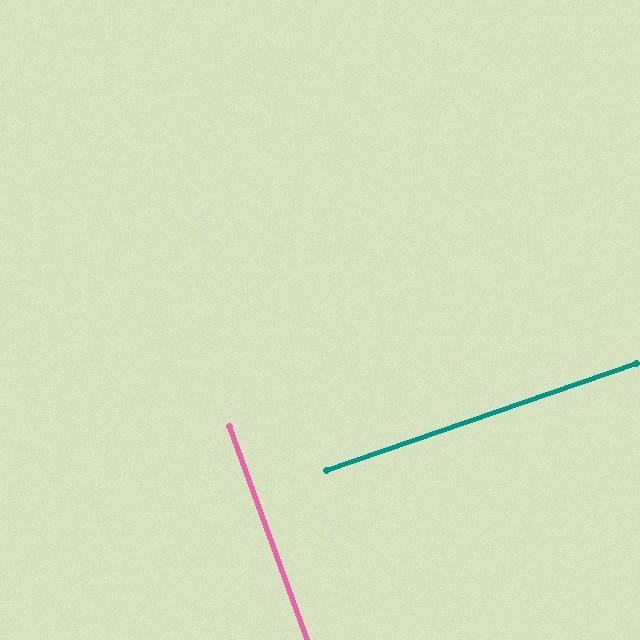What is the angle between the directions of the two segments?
Approximately 89 degrees.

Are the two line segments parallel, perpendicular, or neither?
Perpendicular — they meet at approximately 89°.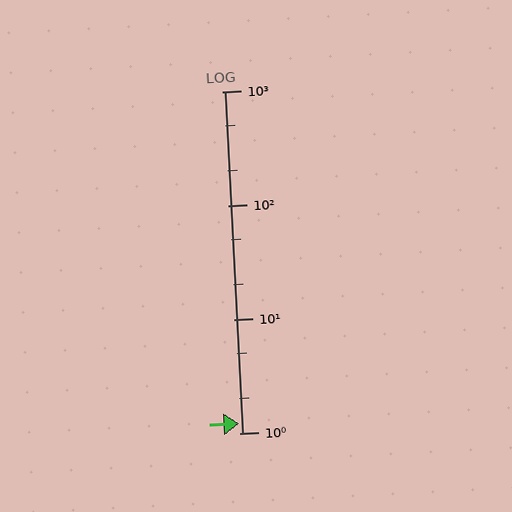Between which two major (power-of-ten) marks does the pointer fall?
The pointer is between 1 and 10.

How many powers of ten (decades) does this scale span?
The scale spans 3 decades, from 1 to 1000.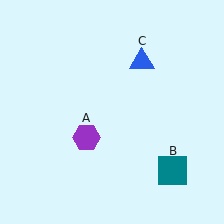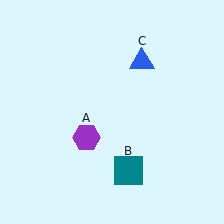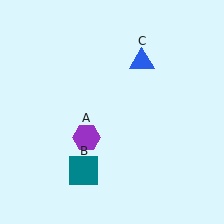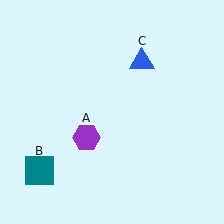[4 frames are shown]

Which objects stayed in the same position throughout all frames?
Purple hexagon (object A) and blue triangle (object C) remained stationary.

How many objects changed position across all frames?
1 object changed position: teal square (object B).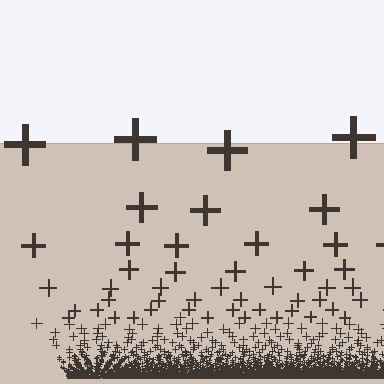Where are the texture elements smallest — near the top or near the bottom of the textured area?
Near the bottom.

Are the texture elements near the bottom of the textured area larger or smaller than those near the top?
Smaller. The gradient is inverted — elements near the bottom are smaller and denser.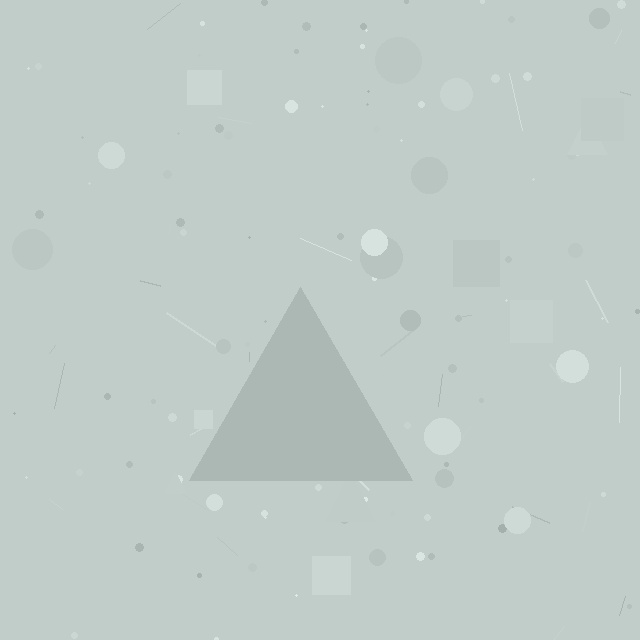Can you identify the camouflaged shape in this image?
The camouflaged shape is a triangle.